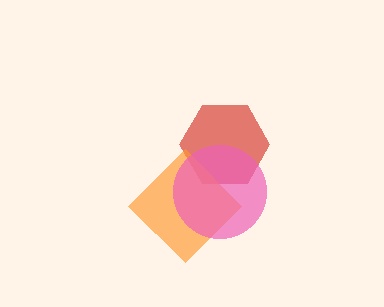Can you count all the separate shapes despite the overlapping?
Yes, there are 3 separate shapes.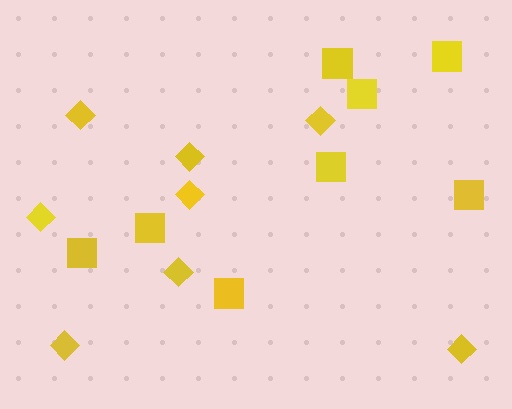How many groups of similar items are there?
There are 2 groups: one group of squares (8) and one group of diamonds (8).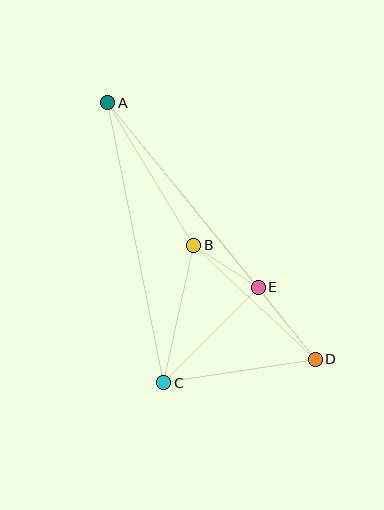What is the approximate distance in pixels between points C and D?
The distance between C and D is approximately 153 pixels.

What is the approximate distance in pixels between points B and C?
The distance between B and C is approximately 141 pixels.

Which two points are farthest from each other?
Points A and D are farthest from each other.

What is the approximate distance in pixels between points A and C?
The distance between A and C is approximately 286 pixels.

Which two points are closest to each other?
Points B and E are closest to each other.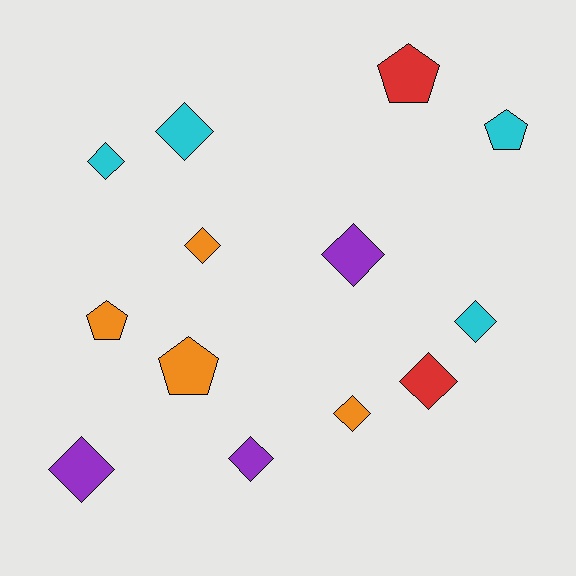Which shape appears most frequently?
Diamond, with 9 objects.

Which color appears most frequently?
Orange, with 4 objects.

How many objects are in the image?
There are 13 objects.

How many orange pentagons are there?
There are 2 orange pentagons.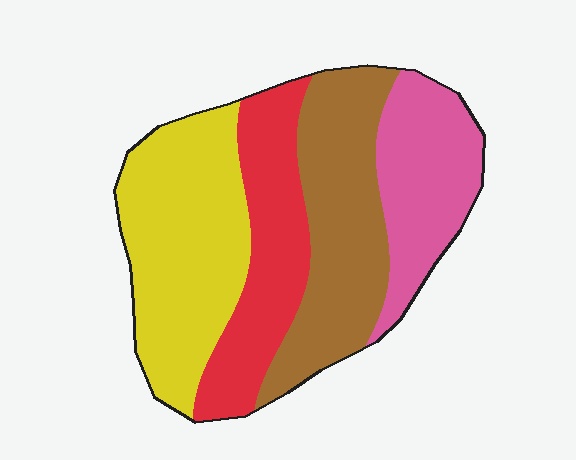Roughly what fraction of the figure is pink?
Pink takes up between a sixth and a third of the figure.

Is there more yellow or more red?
Yellow.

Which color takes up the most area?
Yellow, at roughly 30%.